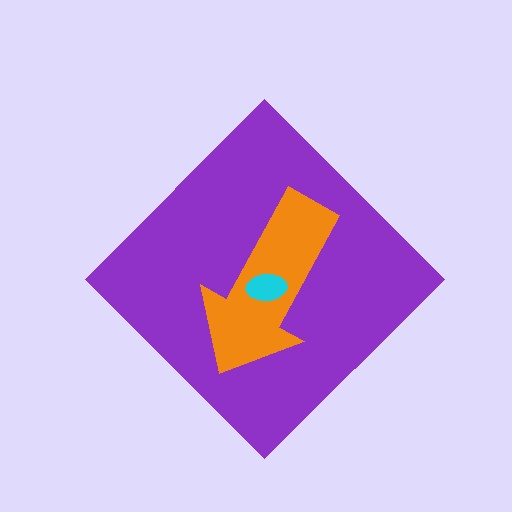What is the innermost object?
The cyan ellipse.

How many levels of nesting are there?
3.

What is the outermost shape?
The purple diamond.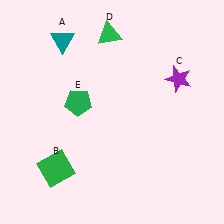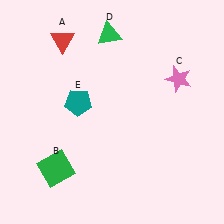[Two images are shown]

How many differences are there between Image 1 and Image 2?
There are 3 differences between the two images.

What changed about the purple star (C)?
In Image 1, C is purple. In Image 2, it changed to pink.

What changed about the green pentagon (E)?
In Image 1, E is green. In Image 2, it changed to teal.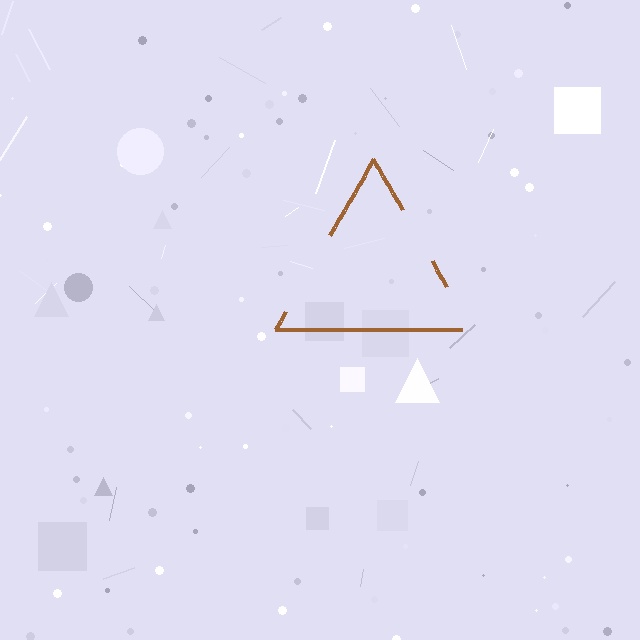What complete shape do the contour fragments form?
The contour fragments form a triangle.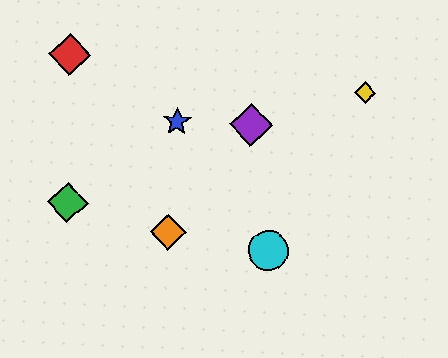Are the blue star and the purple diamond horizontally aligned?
Yes, both are at y≈121.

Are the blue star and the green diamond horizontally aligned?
No, the blue star is at y≈121 and the green diamond is at y≈203.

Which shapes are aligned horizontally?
The blue star, the purple diamond are aligned horizontally.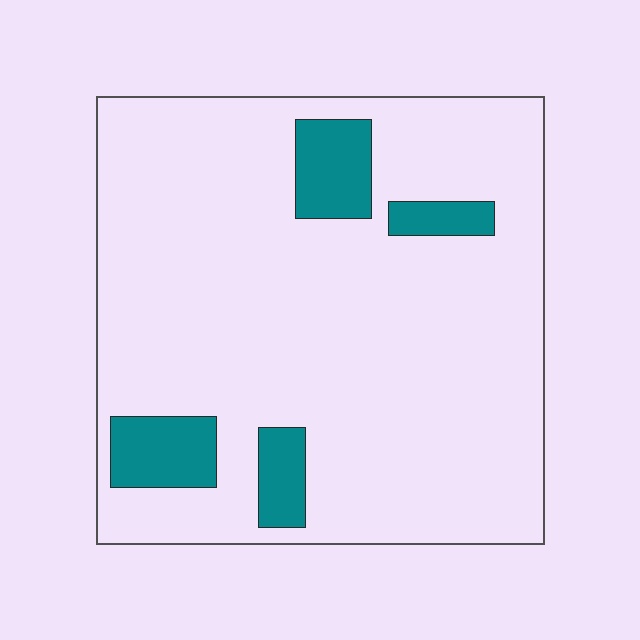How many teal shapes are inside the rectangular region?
4.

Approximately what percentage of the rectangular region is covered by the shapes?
Approximately 10%.